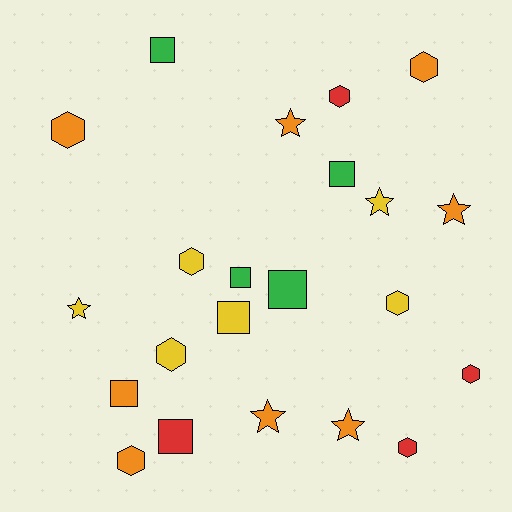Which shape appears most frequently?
Hexagon, with 9 objects.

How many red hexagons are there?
There are 3 red hexagons.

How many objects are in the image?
There are 22 objects.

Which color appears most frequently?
Orange, with 8 objects.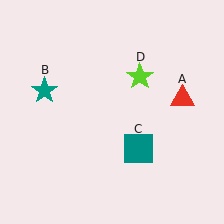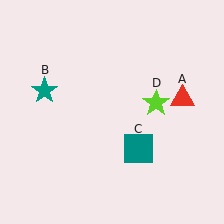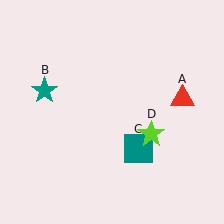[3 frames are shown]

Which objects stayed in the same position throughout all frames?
Red triangle (object A) and teal star (object B) and teal square (object C) remained stationary.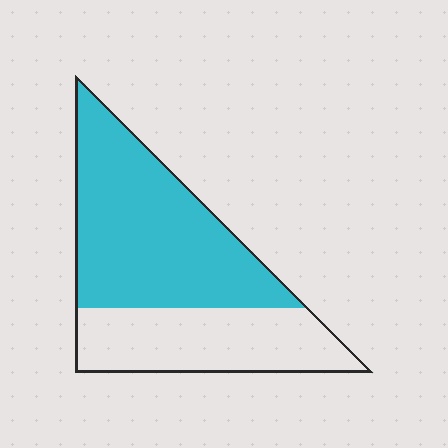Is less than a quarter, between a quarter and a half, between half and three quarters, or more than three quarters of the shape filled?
Between half and three quarters.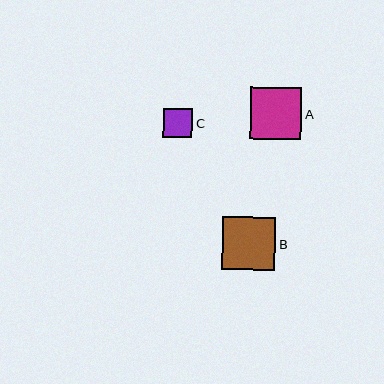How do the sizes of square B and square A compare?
Square B and square A are approximately the same size.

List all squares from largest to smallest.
From largest to smallest: B, A, C.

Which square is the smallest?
Square C is the smallest with a size of approximately 29 pixels.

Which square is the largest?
Square B is the largest with a size of approximately 53 pixels.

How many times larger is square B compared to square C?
Square B is approximately 1.8 times the size of square C.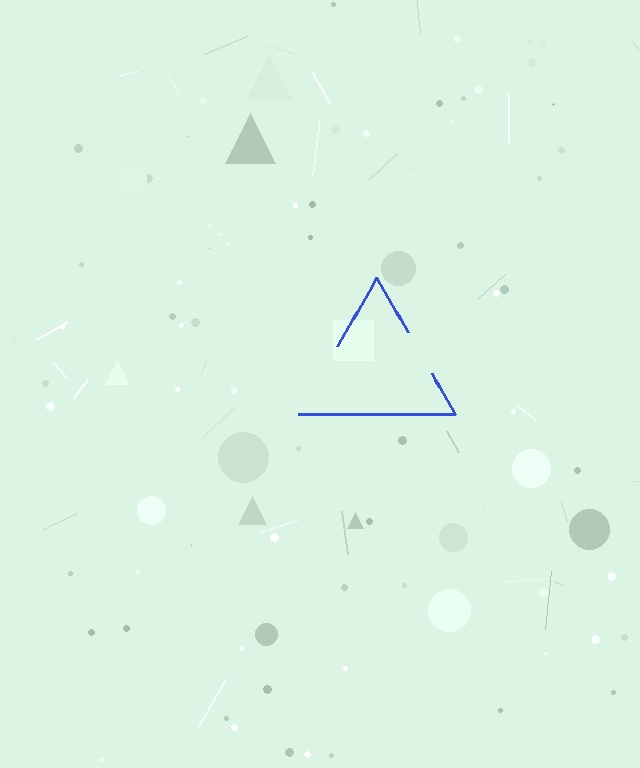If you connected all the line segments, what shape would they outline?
They would outline a triangle.